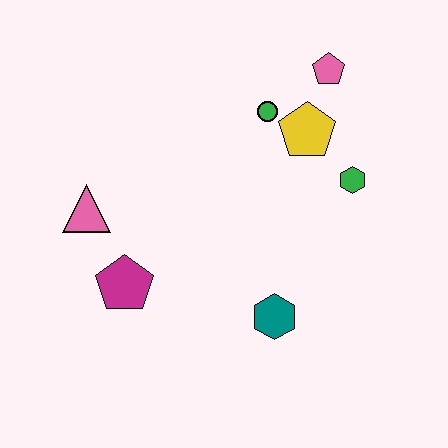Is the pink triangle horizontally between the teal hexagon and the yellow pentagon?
No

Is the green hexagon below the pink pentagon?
Yes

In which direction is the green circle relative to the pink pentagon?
The green circle is to the left of the pink pentagon.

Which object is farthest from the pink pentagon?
The magenta pentagon is farthest from the pink pentagon.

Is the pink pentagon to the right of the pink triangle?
Yes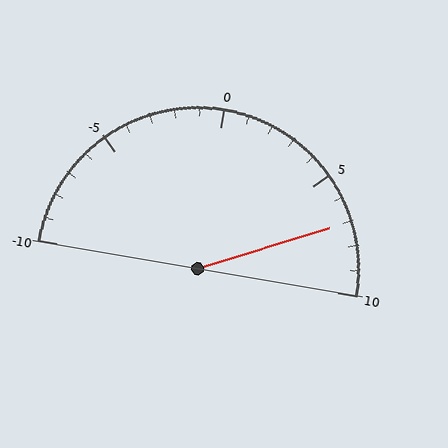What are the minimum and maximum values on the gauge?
The gauge ranges from -10 to 10.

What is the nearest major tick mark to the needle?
The nearest major tick mark is 5.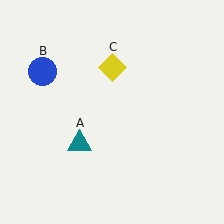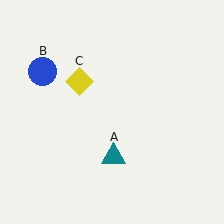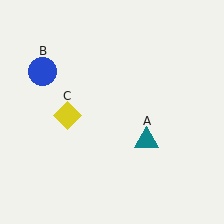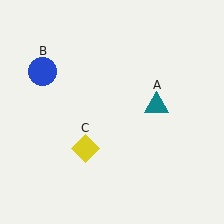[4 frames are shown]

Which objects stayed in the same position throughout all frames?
Blue circle (object B) remained stationary.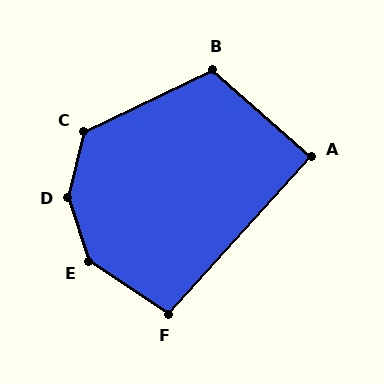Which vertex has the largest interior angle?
D, at approximately 148 degrees.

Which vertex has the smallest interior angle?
A, at approximately 89 degrees.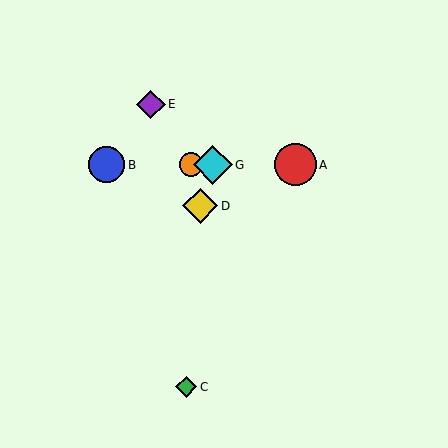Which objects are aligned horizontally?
Objects A, B, F, G are aligned horizontally.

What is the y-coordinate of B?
Object B is at y≈165.